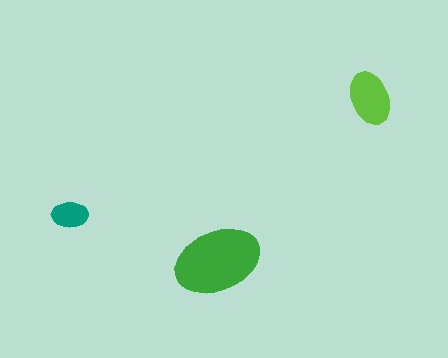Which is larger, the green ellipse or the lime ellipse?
The green one.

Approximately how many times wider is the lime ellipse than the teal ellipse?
About 1.5 times wider.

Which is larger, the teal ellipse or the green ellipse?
The green one.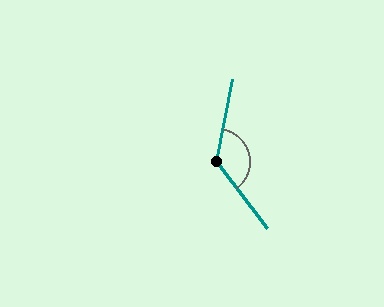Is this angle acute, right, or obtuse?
It is obtuse.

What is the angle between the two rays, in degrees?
Approximately 132 degrees.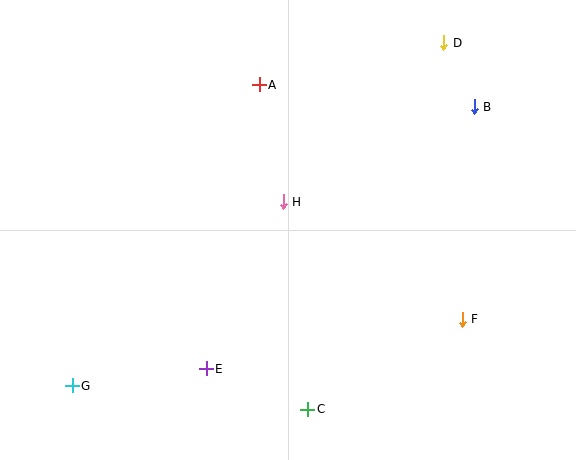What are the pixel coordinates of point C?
Point C is at (308, 409).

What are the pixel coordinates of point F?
Point F is at (462, 319).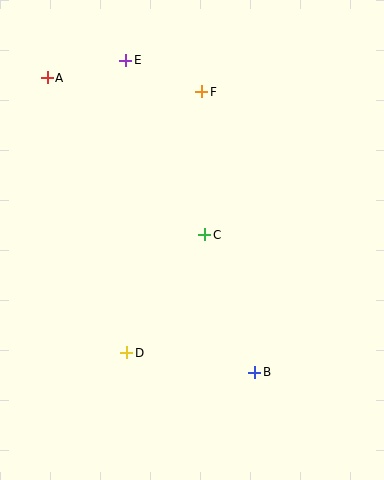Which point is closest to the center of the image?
Point C at (205, 235) is closest to the center.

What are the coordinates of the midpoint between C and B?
The midpoint between C and B is at (230, 303).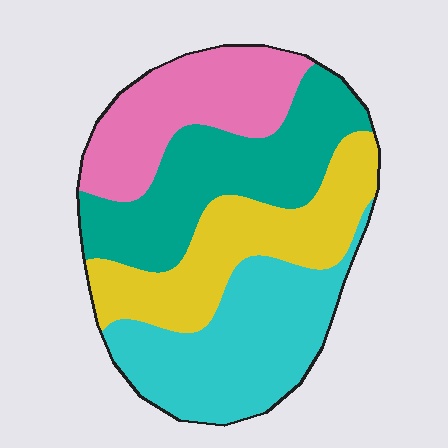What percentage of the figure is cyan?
Cyan takes up about one quarter (1/4) of the figure.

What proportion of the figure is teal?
Teal covers roughly 25% of the figure.